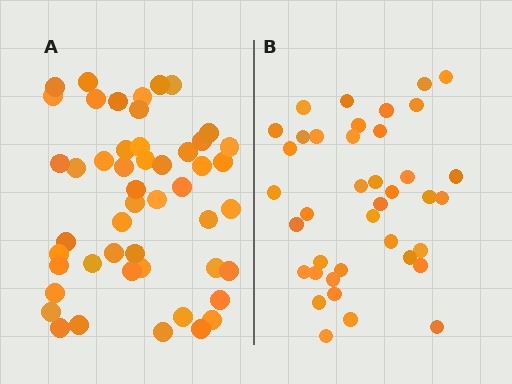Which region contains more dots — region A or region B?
Region A (the left region) has more dots.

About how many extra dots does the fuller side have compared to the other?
Region A has roughly 10 or so more dots than region B.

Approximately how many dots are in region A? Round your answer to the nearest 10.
About 50 dots. (The exact count is 49, which rounds to 50.)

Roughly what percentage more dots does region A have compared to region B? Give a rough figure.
About 25% more.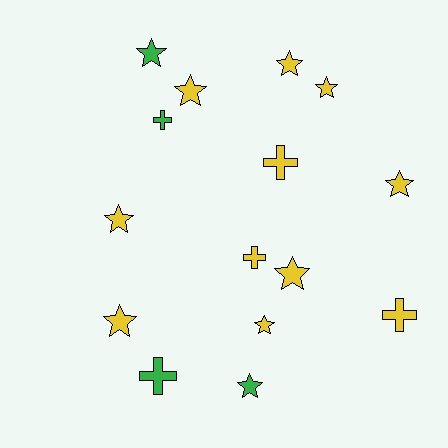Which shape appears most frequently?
Star, with 10 objects.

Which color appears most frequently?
Yellow, with 11 objects.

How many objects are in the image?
There are 15 objects.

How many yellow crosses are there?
There are 3 yellow crosses.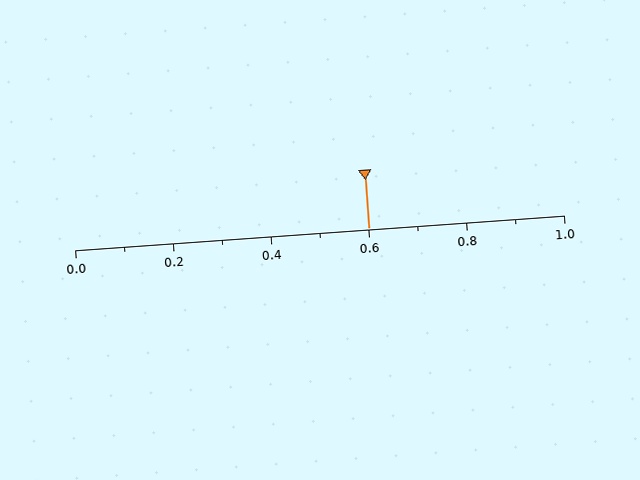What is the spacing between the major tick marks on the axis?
The major ticks are spaced 0.2 apart.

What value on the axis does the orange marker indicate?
The marker indicates approximately 0.6.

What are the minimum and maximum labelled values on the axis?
The axis runs from 0.0 to 1.0.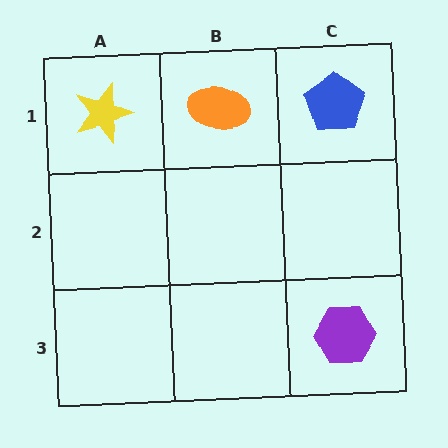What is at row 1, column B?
An orange ellipse.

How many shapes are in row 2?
0 shapes.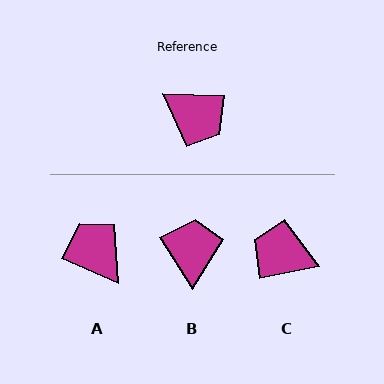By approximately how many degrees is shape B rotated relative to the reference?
Approximately 123 degrees counter-clockwise.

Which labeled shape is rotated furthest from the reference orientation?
C, about 167 degrees away.